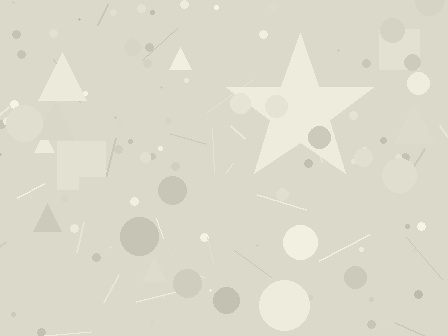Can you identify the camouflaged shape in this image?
The camouflaged shape is a star.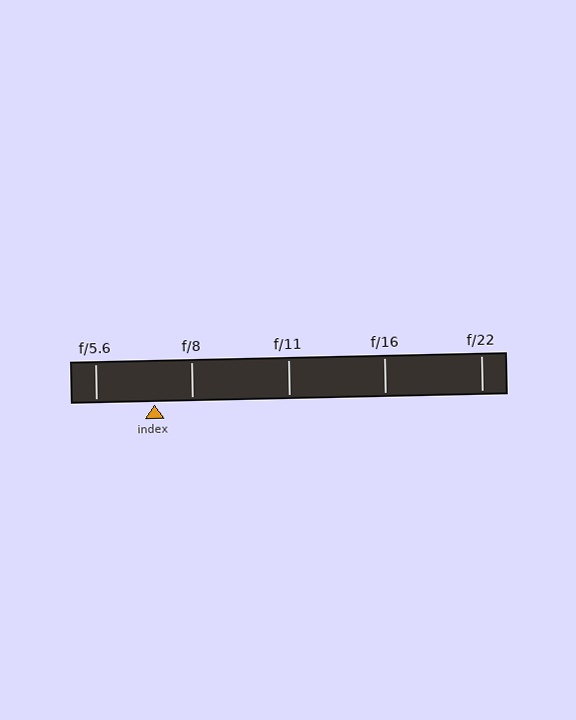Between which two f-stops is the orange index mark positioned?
The index mark is between f/5.6 and f/8.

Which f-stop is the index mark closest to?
The index mark is closest to f/8.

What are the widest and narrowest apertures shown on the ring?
The widest aperture shown is f/5.6 and the narrowest is f/22.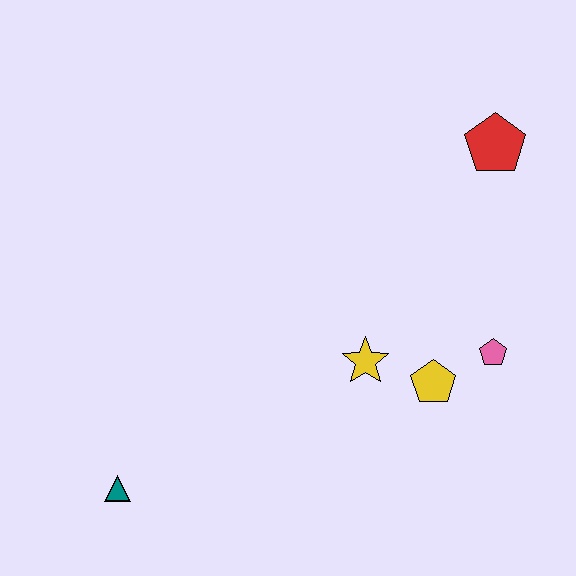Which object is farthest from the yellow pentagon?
The teal triangle is farthest from the yellow pentagon.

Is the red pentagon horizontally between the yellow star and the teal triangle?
No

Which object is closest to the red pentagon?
The pink pentagon is closest to the red pentagon.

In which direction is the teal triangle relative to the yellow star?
The teal triangle is to the left of the yellow star.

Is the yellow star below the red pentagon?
Yes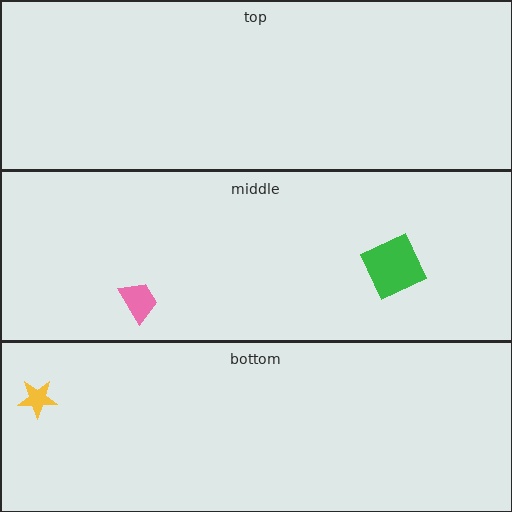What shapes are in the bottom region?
The yellow star.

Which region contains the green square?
The middle region.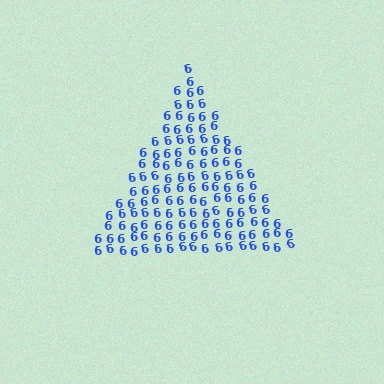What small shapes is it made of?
It is made of small digit 6's.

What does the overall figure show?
The overall figure shows a triangle.